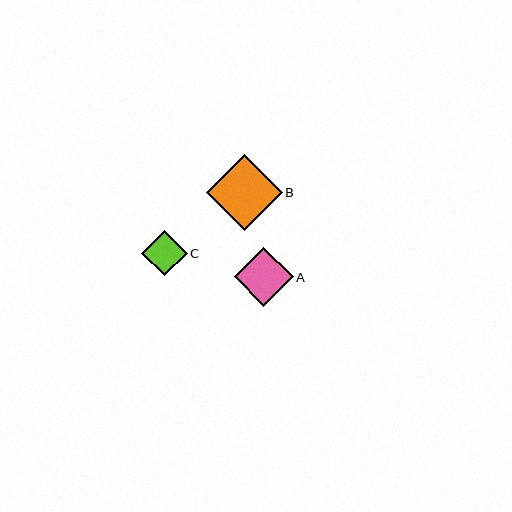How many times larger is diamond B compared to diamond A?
Diamond B is approximately 1.3 times the size of diamond A.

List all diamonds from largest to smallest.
From largest to smallest: B, A, C.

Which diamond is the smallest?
Diamond C is the smallest with a size of approximately 45 pixels.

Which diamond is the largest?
Diamond B is the largest with a size of approximately 76 pixels.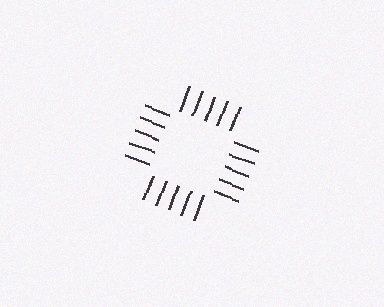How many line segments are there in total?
20 — 5 along each of the 4 edges.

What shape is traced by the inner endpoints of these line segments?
An illusory square — the line segments terminate on its edges but no continuous stroke is drawn.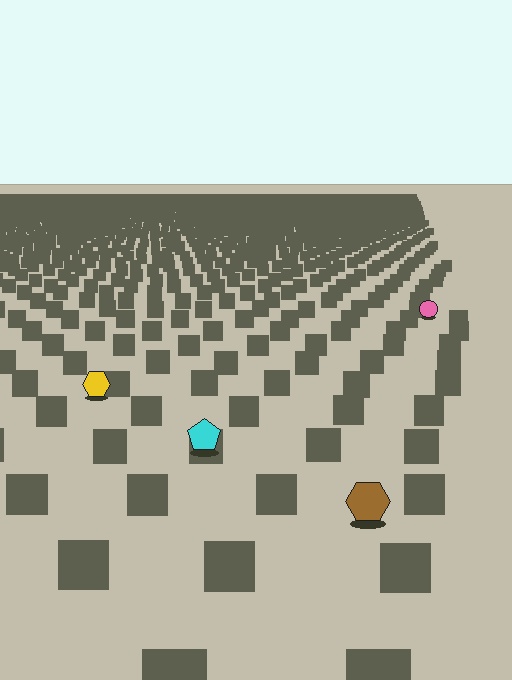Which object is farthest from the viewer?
The pink circle is farthest from the viewer. It appears smaller and the ground texture around it is denser.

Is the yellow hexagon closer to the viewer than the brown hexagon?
No. The brown hexagon is closer — you can tell from the texture gradient: the ground texture is coarser near it.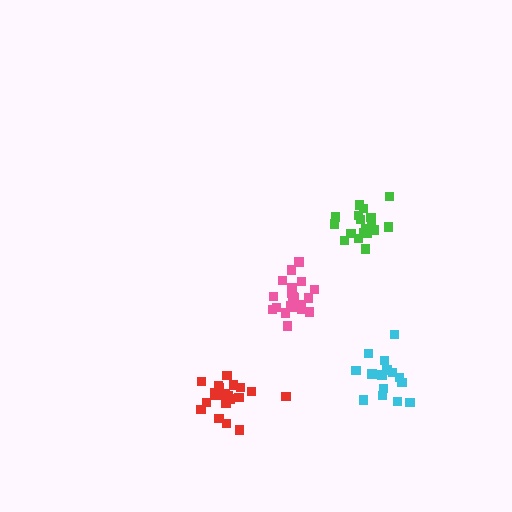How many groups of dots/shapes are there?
There are 4 groups.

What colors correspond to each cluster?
The clusters are colored: cyan, green, pink, red.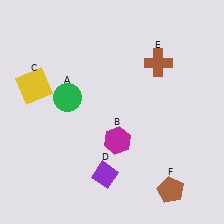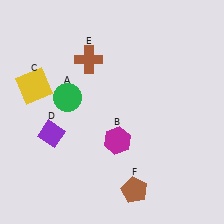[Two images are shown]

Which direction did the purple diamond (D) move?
The purple diamond (D) moved left.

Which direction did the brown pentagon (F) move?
The brown pentagon (F) moved left.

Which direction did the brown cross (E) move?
The brown cross (E) moved left.